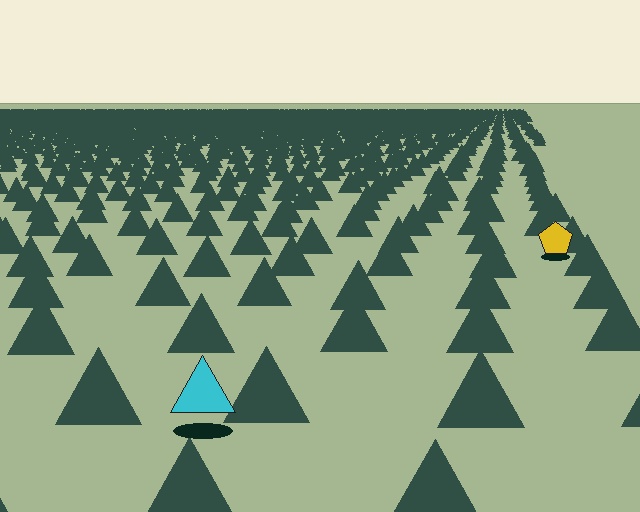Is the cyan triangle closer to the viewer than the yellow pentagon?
Yes. The cyan triangle is closer — you can tell from the texture gradient: the ground texture is coarser near it.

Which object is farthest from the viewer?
The yellow pentagon is farthest from the viewer. It appears smaller and the ground texture around it is denser.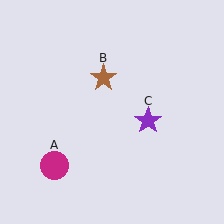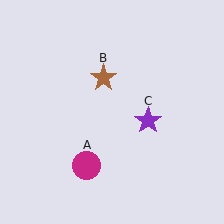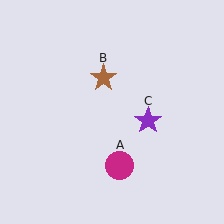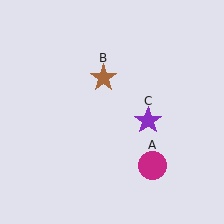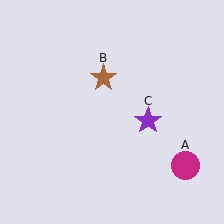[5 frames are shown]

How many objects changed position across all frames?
1 object changed position: magenta circle (object A).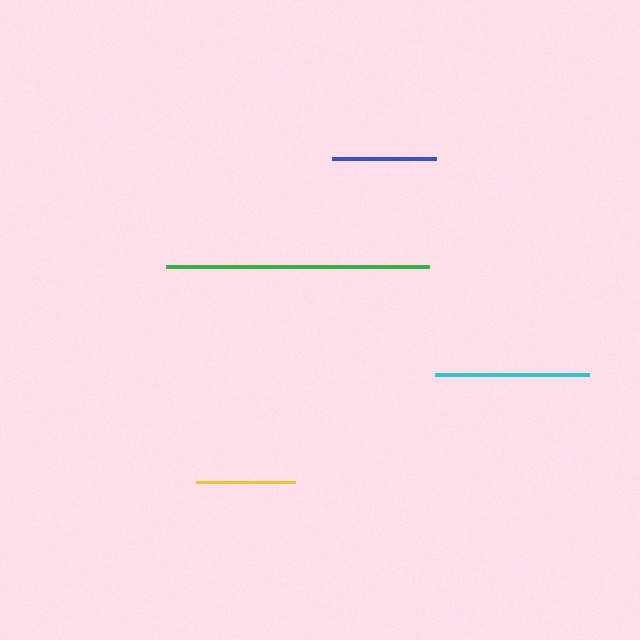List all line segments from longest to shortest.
From longest to shortest: green, cyan, blue, yellow.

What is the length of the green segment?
The green segment is approximately 263 pixels long.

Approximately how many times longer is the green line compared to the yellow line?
The green line is approximately 2.7 times the length of the yellow line.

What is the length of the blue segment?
The blue segment is approximately 105 pixels long.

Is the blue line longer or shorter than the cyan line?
The cyan line is longer than the blue line.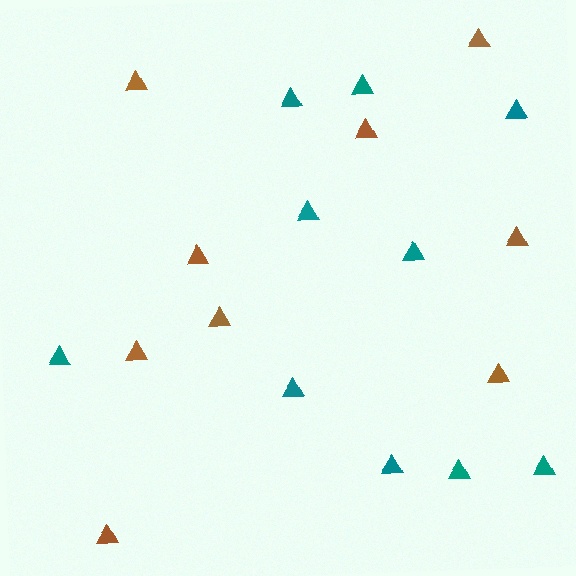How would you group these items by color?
There are 2 groups: one group of teal triangles (10) and one group of brown triangles (9).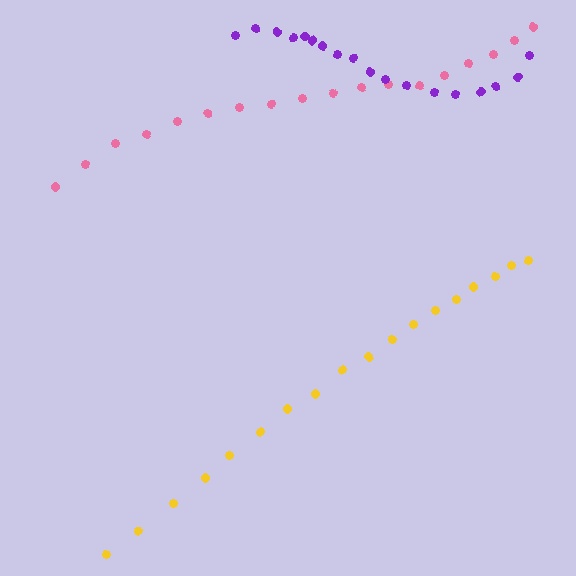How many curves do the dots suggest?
There are 3 distinct paths.